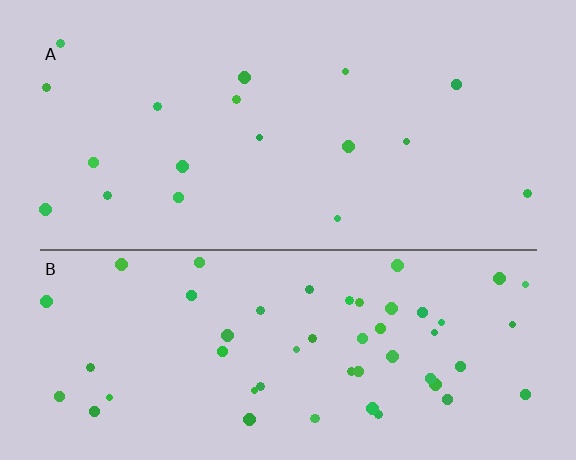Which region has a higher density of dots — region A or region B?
B (the bottom).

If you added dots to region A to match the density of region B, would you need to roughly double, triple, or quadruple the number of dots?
Approximately triple.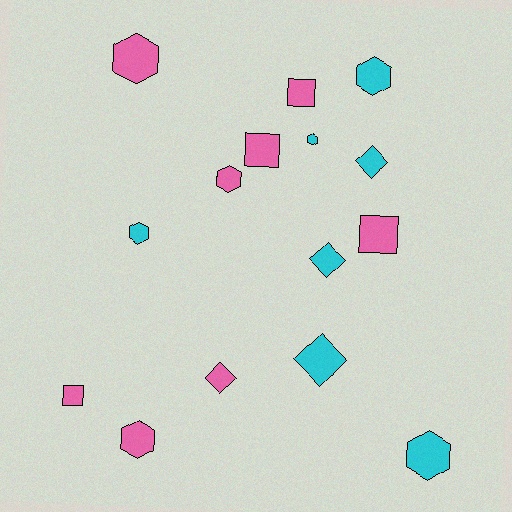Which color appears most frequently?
Pink, with 8 objects.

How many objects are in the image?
There are 15 objects.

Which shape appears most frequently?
Hexagon, with 7 objects.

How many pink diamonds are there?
There is 1 pink diamond.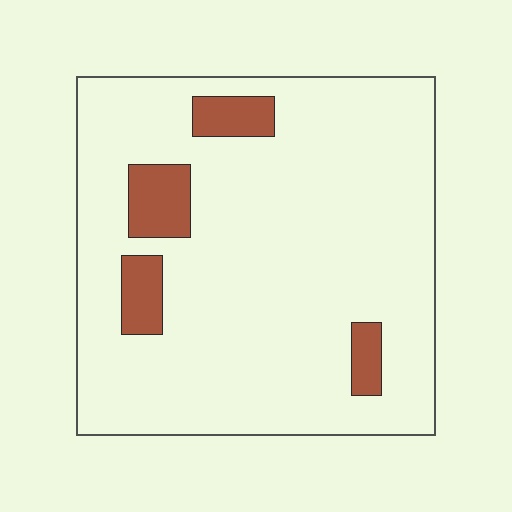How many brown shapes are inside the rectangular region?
4.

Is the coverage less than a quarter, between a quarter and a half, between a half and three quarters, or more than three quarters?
Less than a quarter.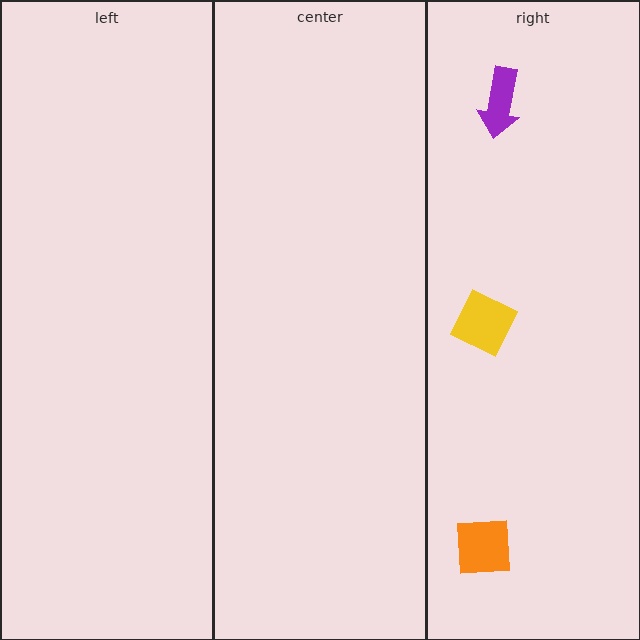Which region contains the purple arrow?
The right region.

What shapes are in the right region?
The purple arrow, the orange square, the yellow diamond.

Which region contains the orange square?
The right region.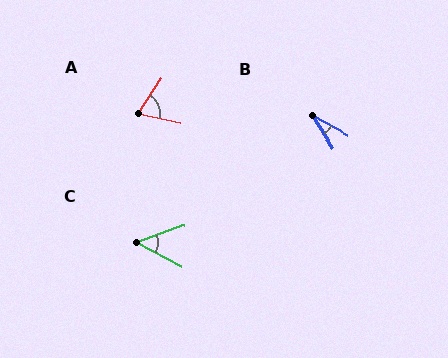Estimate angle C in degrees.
Approximately 49 degrees.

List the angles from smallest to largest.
B (28°), C (49°), A (68°).